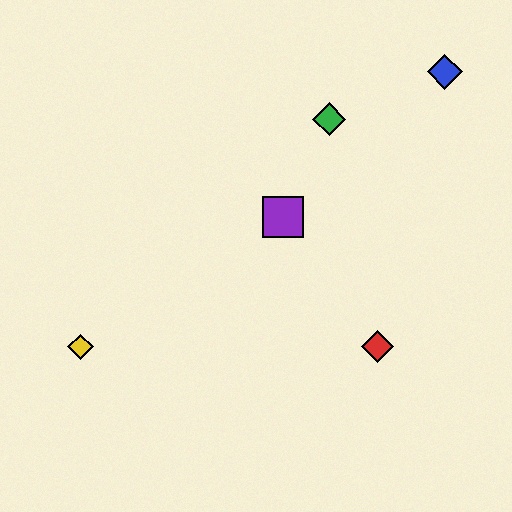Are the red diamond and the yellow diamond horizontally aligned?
Yes, both are at y≈347.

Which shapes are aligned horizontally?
The red diamond, the yellow diamond are aligned horizontally.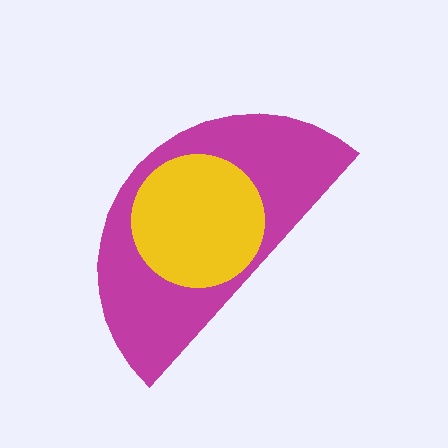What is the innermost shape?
The yellow circle.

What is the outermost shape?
The magenta semicircle.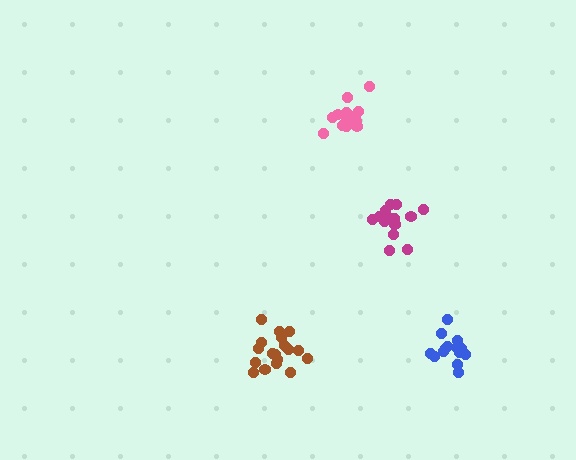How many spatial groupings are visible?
There are 4 spatial groupings.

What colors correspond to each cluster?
The clusters are colored: pink, brown, blue, magenta.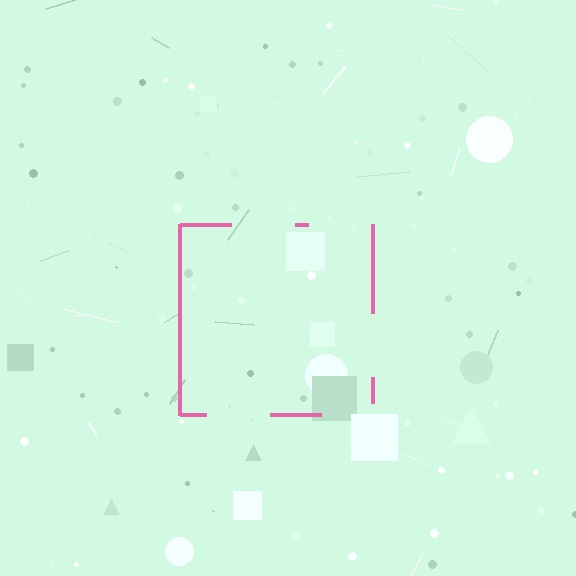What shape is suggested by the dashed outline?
The dashed outline suggests a square.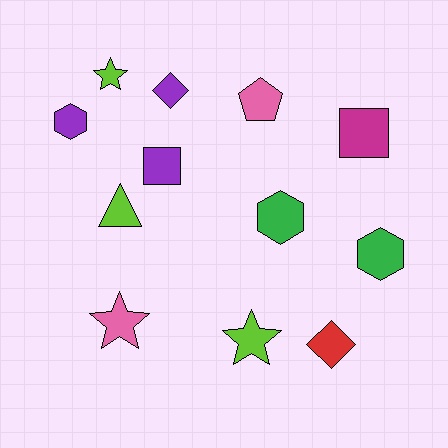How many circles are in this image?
There are no circles.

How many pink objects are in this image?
There are 2 pink objects.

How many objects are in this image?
There are 12 objects.